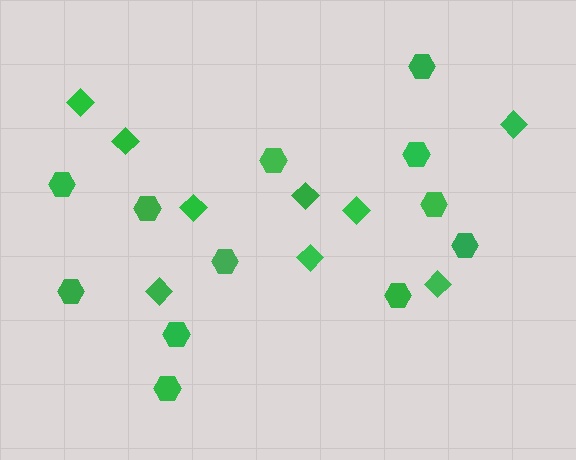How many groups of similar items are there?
There are 2 groups: one group of hexagons (12) and one group of diamonds (9).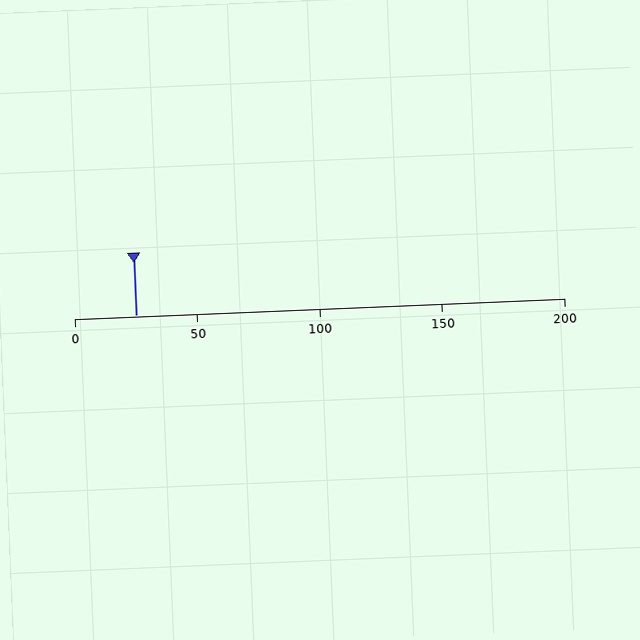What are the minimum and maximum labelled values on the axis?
The axis runs from 0 to 200.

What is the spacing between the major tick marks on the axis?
The major ticks are spaced 50 apart.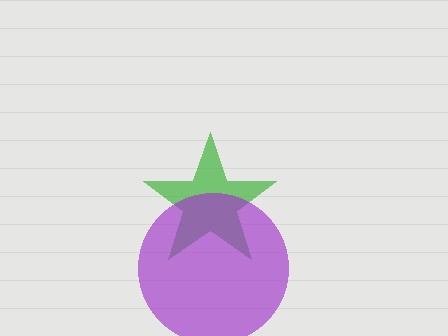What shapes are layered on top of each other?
The layered shapes are: a green star, a purple circle.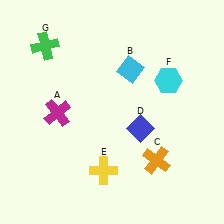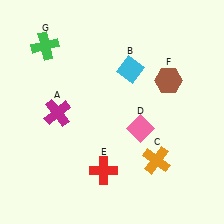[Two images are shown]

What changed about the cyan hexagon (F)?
In Image 1, F is cyan. In Image 2, it changed to brown.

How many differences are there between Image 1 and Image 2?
There are 3 differences between the two images.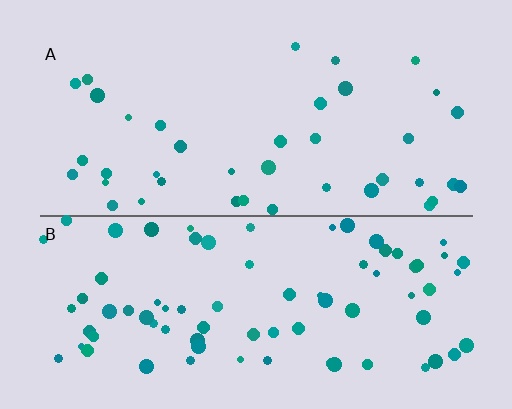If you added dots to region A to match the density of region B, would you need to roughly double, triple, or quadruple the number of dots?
Approximately double.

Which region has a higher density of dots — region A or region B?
B (the bottom).